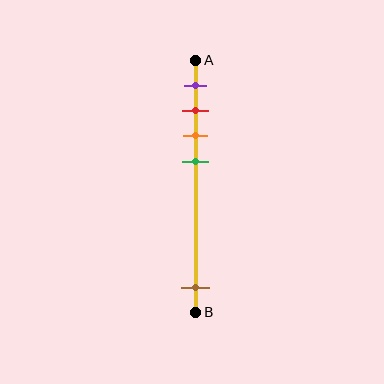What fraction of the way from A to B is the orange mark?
The orange mark is approximately 30% (0.3) of the way from A to B.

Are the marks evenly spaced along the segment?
No, the marks are not evenly spaced.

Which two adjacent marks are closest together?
The red and orange marks are the closest adjacent pair.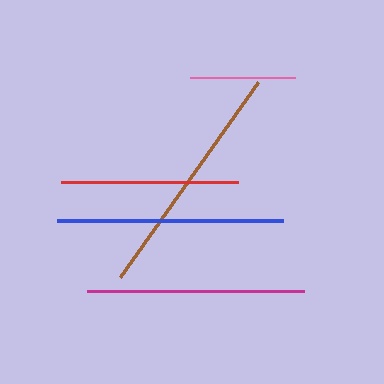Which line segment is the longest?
The brown line is the longest at approximately 238 pixels.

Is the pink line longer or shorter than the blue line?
The blue line is longer than the pink line.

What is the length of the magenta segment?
The magenta segment is approximately 217 pixels long.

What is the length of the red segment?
The red segment is approximately 177 pixels long.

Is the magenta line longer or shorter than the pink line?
The magenta line is longer than the pink line.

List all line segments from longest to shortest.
From longest to shortest: brown, blue, magenta, red, pink.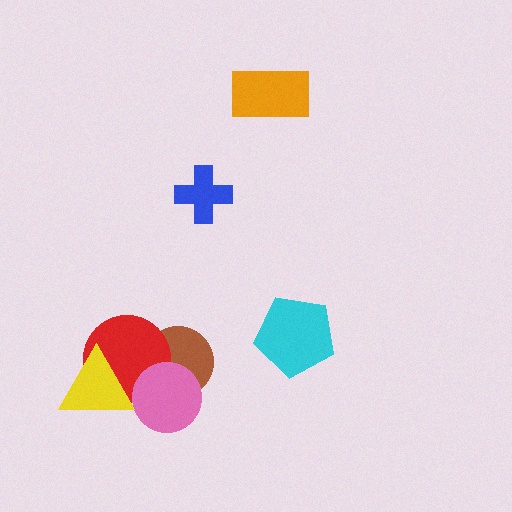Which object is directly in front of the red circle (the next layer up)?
The pink circle is directly in front of the red circle.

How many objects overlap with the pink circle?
2 objects overlap with the pink circle.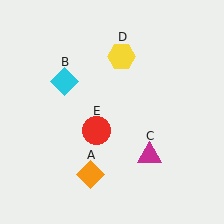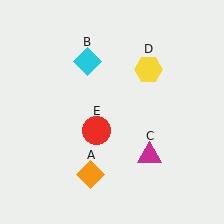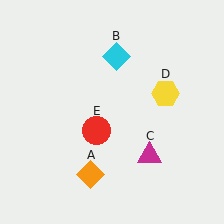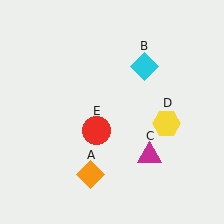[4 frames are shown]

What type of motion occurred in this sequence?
The cyan diamond (object B), yellow hexagon (object D) rotated clockwise around the center of the scene.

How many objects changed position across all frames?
2 objects changed position: cyan diamond (object B), yellow hexagon (object D).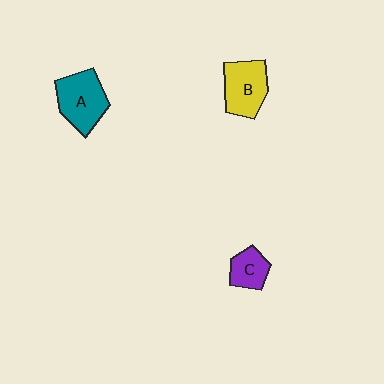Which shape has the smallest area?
Shape C (purple).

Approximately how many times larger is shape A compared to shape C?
Approximately 1.8 times.